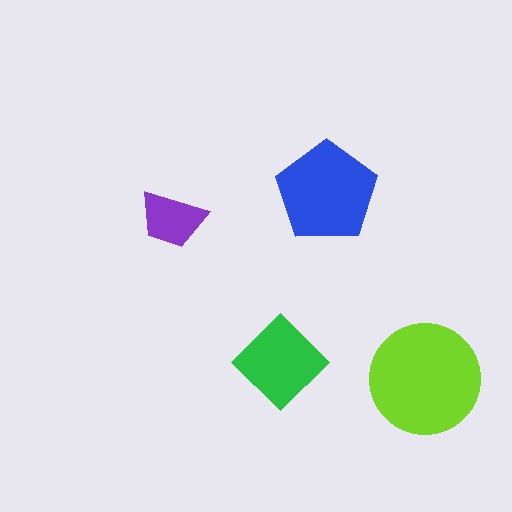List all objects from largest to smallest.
The lime circle, the blue pentagon, the green diamond, the purple trapezoid.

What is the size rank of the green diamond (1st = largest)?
3rd.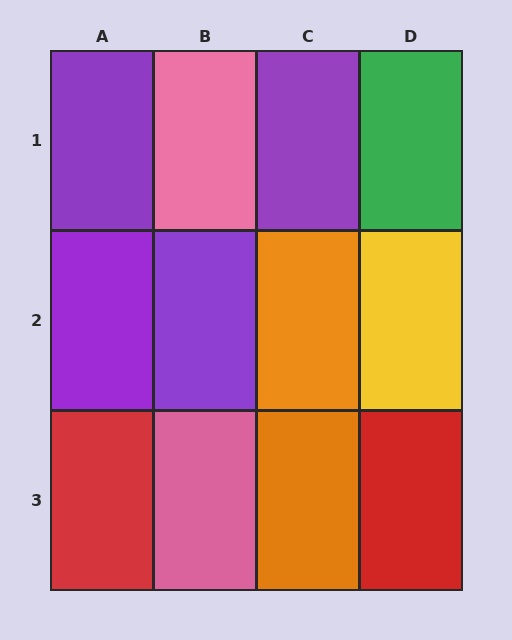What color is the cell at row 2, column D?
Yellow.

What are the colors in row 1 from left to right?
Purple, pink, purple, green.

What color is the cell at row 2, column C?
Orange.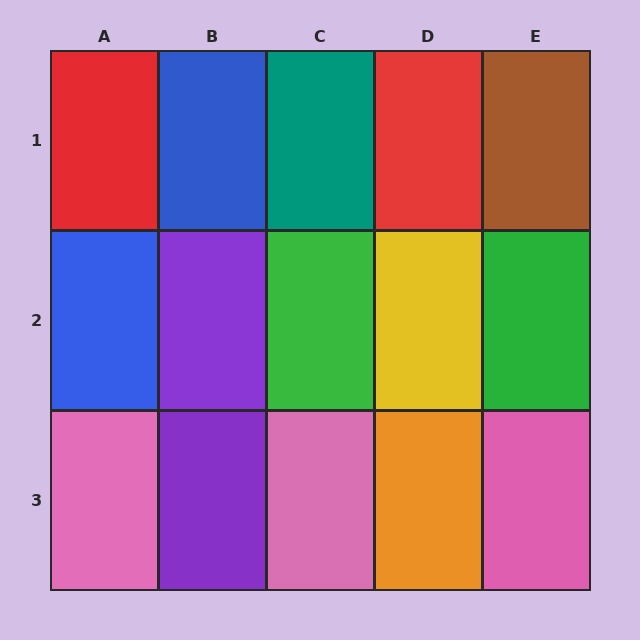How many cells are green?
2 cells are green.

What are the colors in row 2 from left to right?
Blue, purple, green, yellow, green.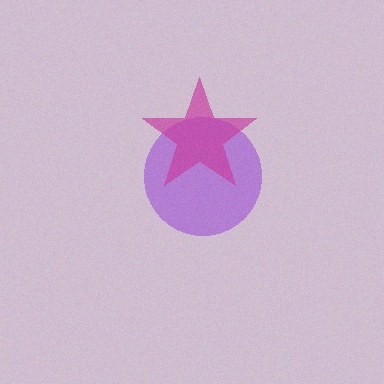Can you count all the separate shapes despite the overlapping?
Yes, there are 2 separate shapes.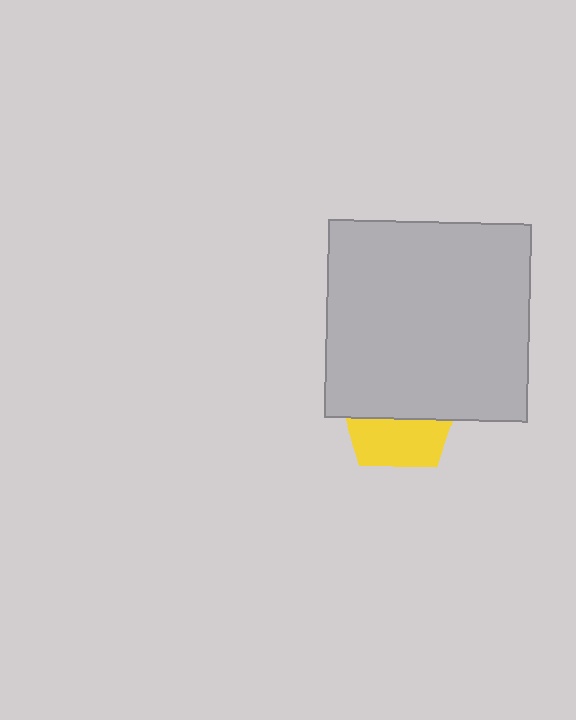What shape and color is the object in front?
The object in front is a light gray rectangle.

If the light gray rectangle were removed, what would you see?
You would see the complete yellow pentagon.